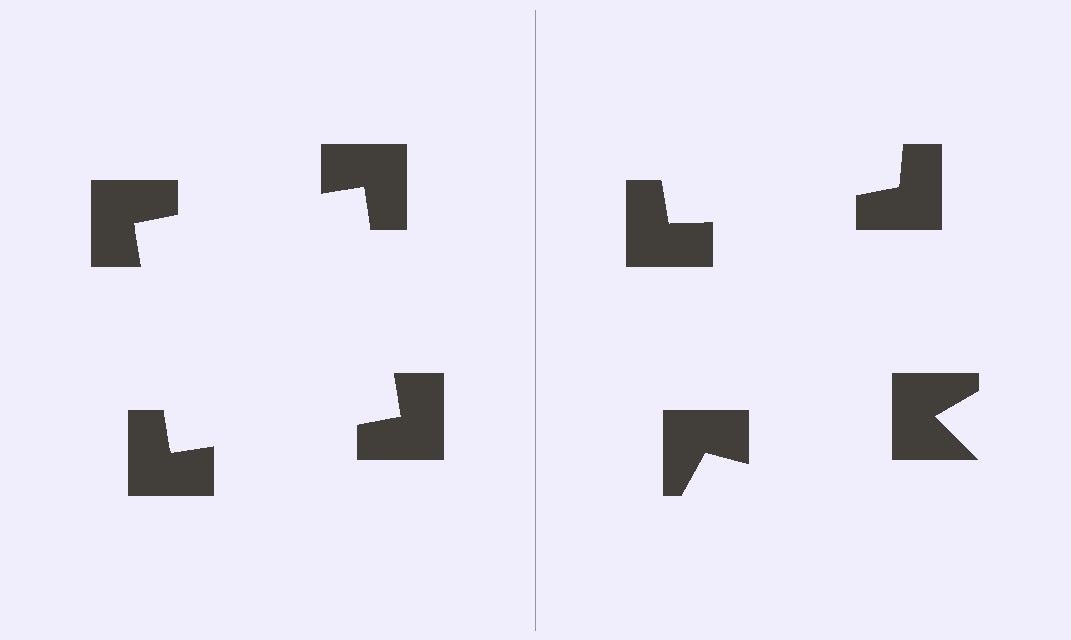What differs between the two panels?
The notched squares are positioned identically on both sides; only the wedge orientations differ. On the left they align to a square; on the right they are misaligned.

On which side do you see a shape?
An illusory square appears on the left side. On the right side the wedge cuts are rotated, so no coherent shape forms.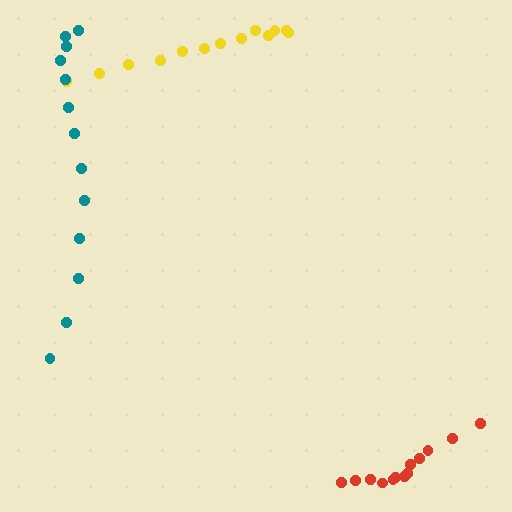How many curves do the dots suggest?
There are 3 distinct paths.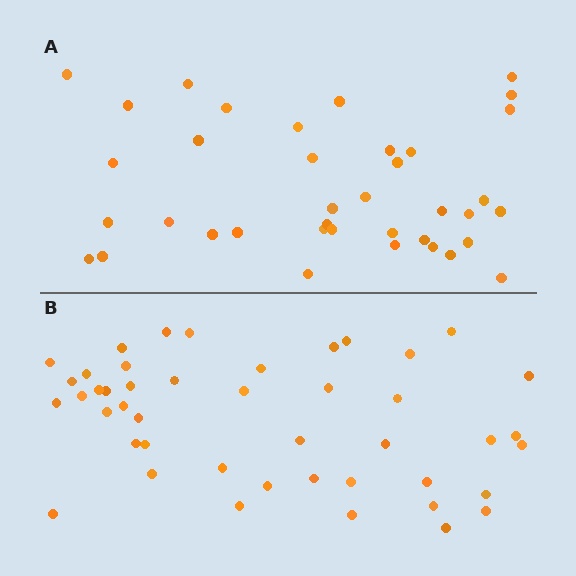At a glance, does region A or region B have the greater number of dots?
Region B (the bottom region) has more dots.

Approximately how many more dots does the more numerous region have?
Region B has roughly 8 or so more dots than region A.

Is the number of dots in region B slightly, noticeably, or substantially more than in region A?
Region B has only slightly more — the two regions are fairly close. The ratio is roughly 1.2 to 1.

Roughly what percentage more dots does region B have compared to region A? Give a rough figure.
About 20% more.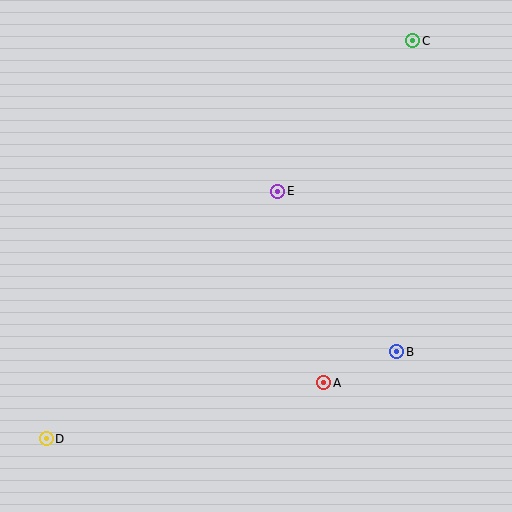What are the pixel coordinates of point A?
Point A is at (324, 383).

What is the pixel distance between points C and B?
The distance between C and B is 311 pixels.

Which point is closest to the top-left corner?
Point E is closest to the top-left corner.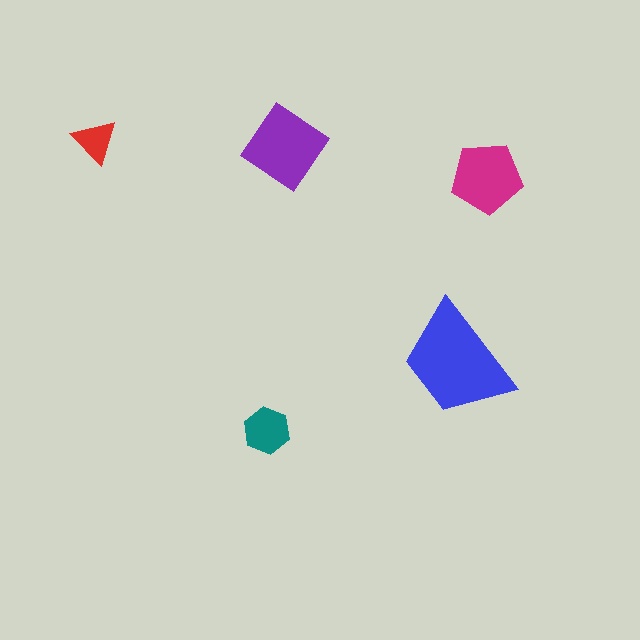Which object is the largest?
The blue trapezoid.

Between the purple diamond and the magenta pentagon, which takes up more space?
The purple diamond.